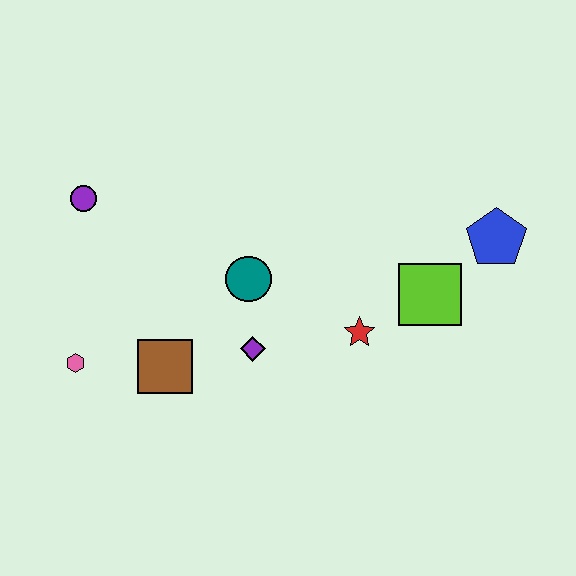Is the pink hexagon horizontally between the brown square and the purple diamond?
No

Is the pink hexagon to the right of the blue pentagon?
No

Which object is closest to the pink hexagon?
The brown square is closest to the pink hexagon.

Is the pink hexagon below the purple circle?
Yes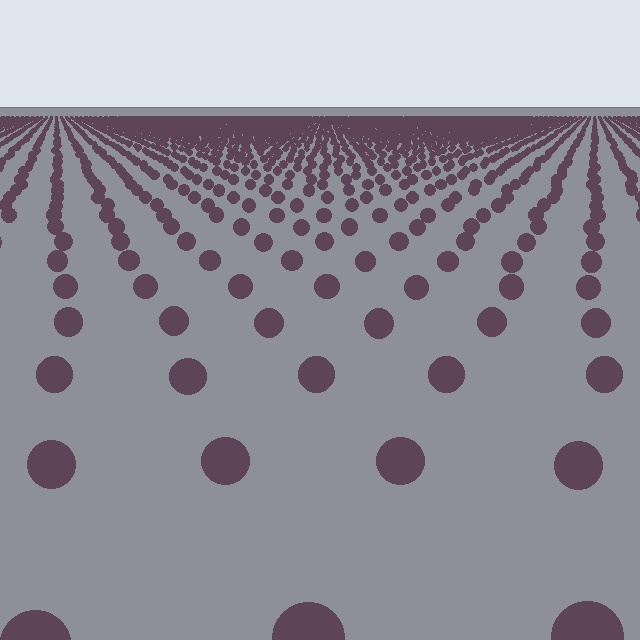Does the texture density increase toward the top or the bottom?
Density increases toward the top.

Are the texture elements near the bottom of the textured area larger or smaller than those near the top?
Larger. Near the bottom, elements are closer to the viewer and appear at a bigger on-screen size.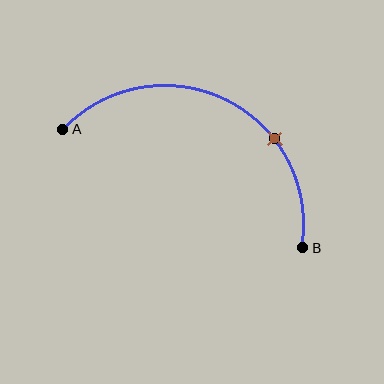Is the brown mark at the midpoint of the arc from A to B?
No. The brown mark lies on the arc but is closer to endpoint B. The arc midpoint would be at the point on the curve equidistant along the arc from both A and B.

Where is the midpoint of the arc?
The arc midpoint is the point on the curve farthest from the straight line joining A and B. It sits above that line.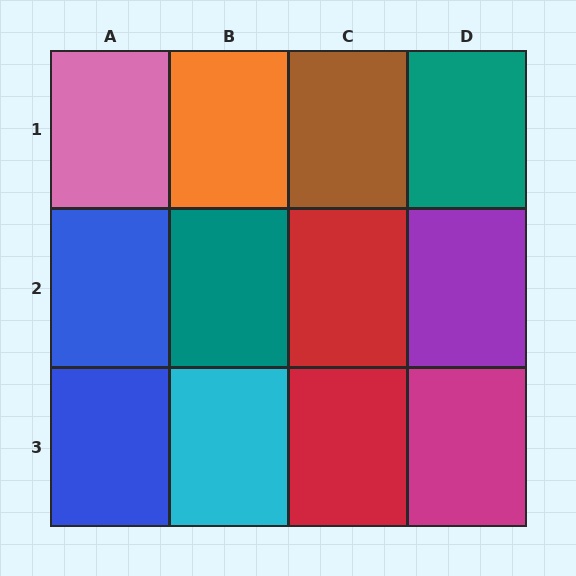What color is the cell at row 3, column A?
Blue.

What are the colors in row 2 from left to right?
Blue, teal, red, purple.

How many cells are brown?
1 cell is brown.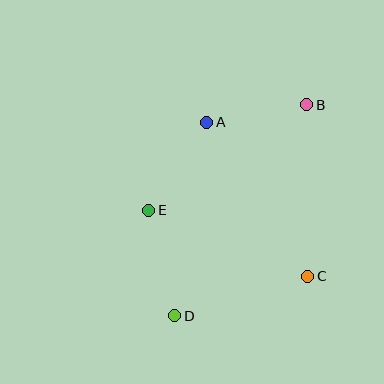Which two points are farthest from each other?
Points B and D are farthest from each other.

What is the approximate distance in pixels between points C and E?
The distance between C and E is approximately 172 pixels.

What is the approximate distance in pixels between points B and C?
The distance between B and C is approximately 172 pixels.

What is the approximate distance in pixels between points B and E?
The distance between B and E is approximately 190 pixels.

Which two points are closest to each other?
Points A and B are closest to each other.